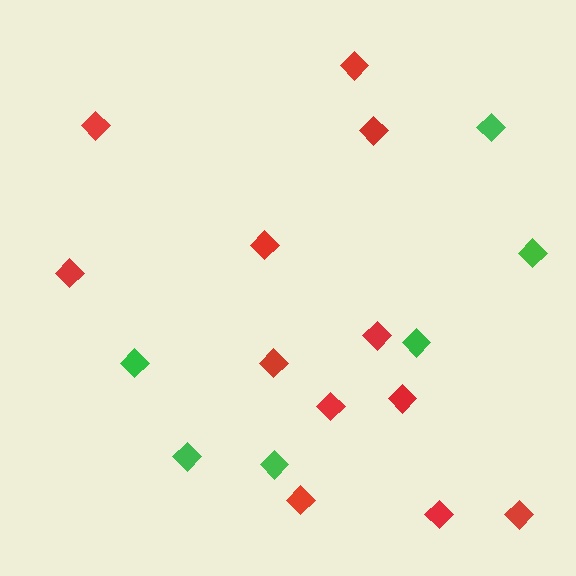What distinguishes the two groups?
There are 2 groups: one group of green diamonds (6) and one group of red diamonds (12).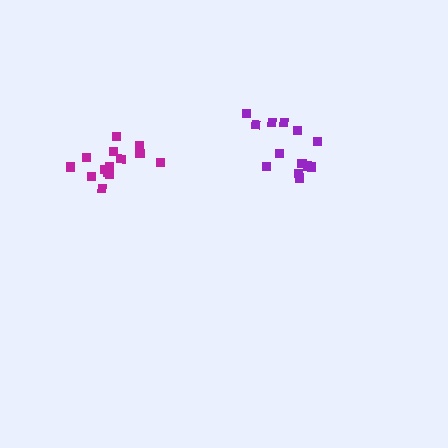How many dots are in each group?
Group 1: 13 dots, Group 2: 14 dots (27 total).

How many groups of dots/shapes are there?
There are 2 groups.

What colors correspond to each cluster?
The clusters are colored: purple, magenta.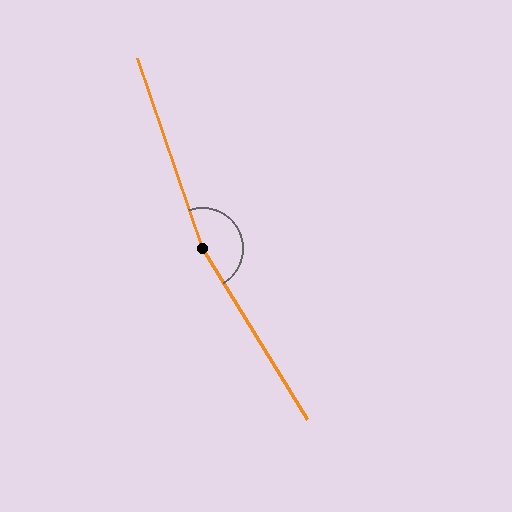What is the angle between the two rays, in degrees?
Approximately 167 degrees.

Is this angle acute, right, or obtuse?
It is obtuse.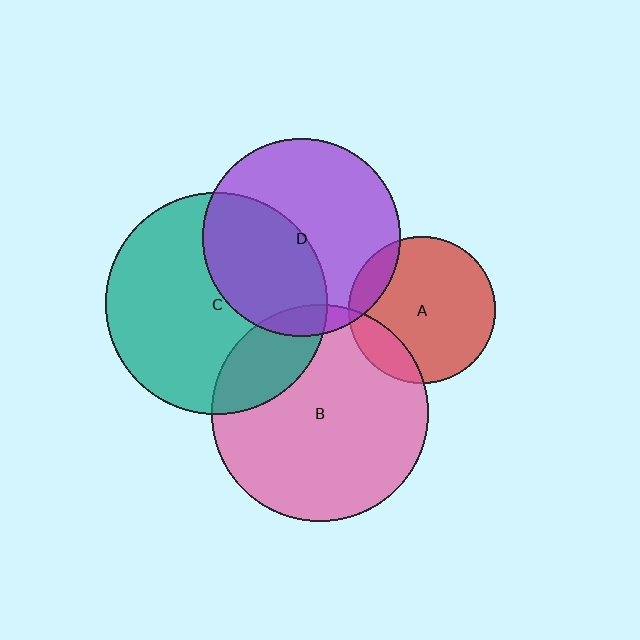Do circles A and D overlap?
Yes.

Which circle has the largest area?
Circle C (teal).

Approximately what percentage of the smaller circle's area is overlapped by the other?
Approximately 15%.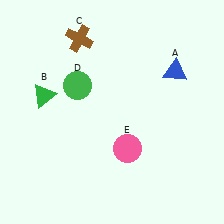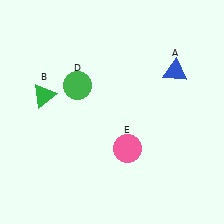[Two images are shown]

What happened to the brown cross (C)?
The brown cross (C) was removed in Image 2. It was in the top-left area of Image 1.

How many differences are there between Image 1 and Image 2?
There is 1 difference between the two images.